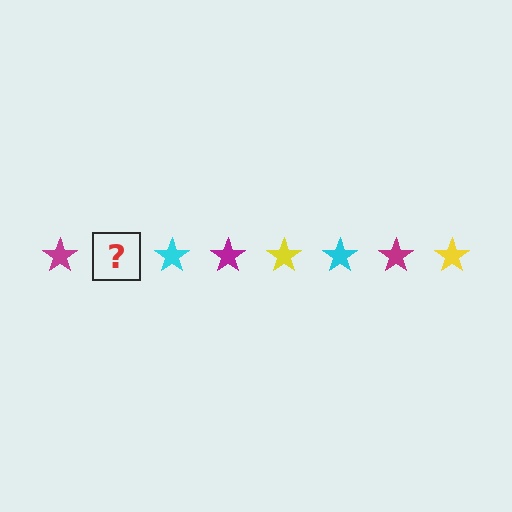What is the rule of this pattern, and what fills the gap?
The rule is that the pattern cycles through magenta, yellow, cyan stars. The gap should be filled with a yellow star.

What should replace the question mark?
The question mark should be replaced with a yellow star.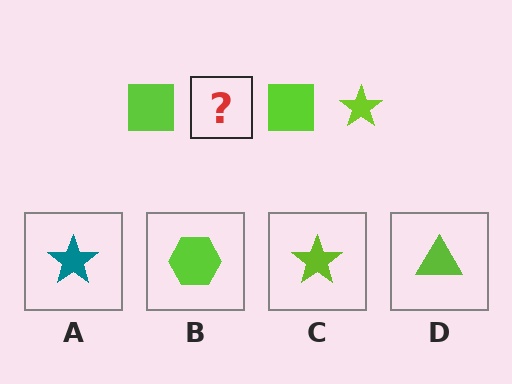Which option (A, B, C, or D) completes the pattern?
C.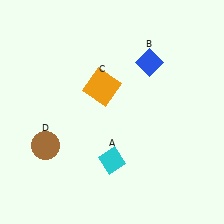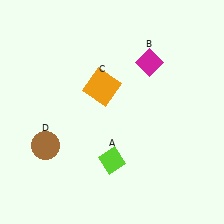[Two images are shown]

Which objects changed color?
A changed from cyan to lime. B changed from blue to magenta.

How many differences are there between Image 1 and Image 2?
There are 2 differences between the two images.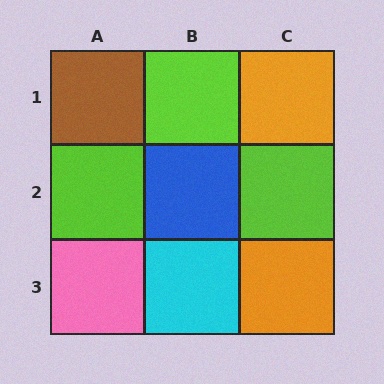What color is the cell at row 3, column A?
Pink.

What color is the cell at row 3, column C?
Orange.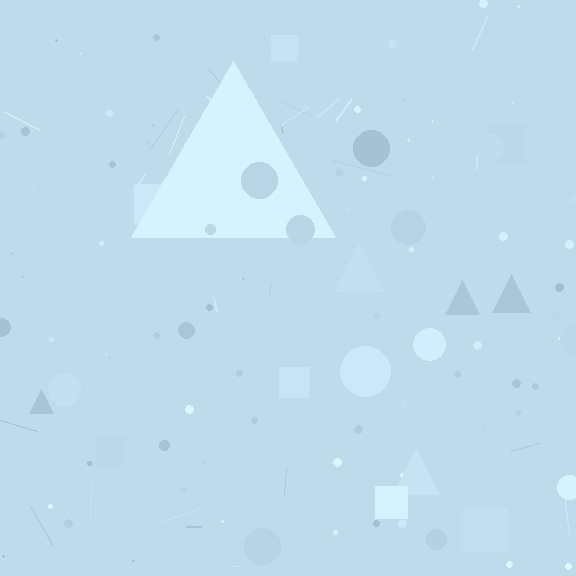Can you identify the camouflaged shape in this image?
The camouflaged shape is a triangle.